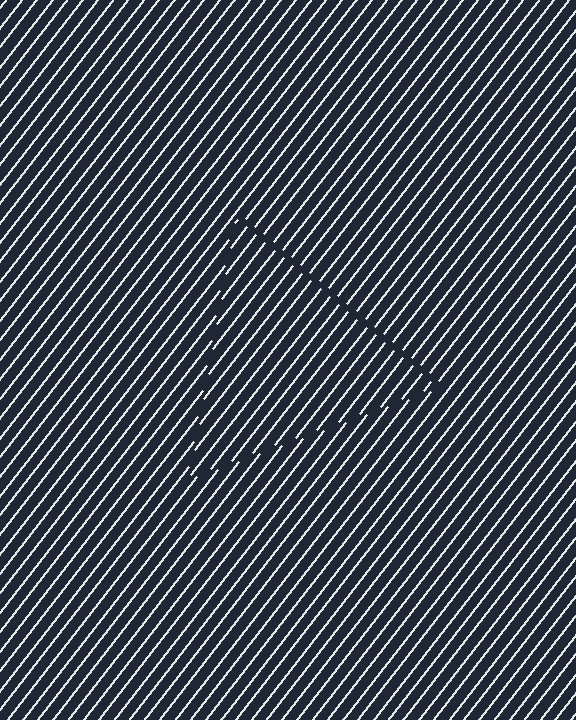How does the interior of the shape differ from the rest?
The interior of the shape contains the same grating, shifted by half a period — the contour is defined by the phase discontinuity where line-ends from the inner and outer gratings abut.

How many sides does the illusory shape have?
3 sides — the line-ends trace a triangle.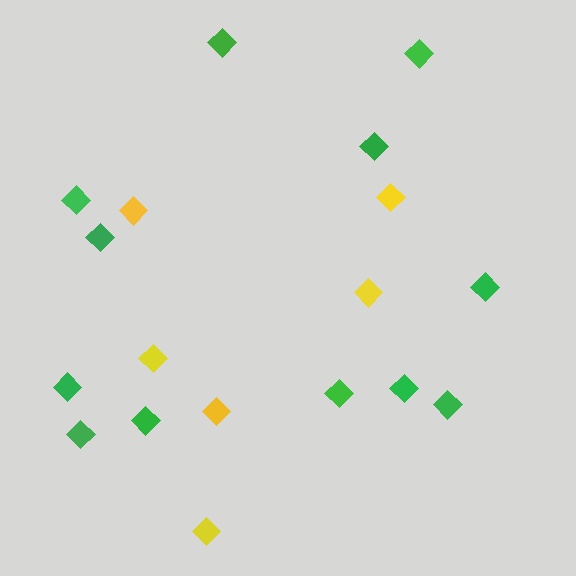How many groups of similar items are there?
There are 2 groups: one group of yellow diamonds (6) and one group of green diamonds (12).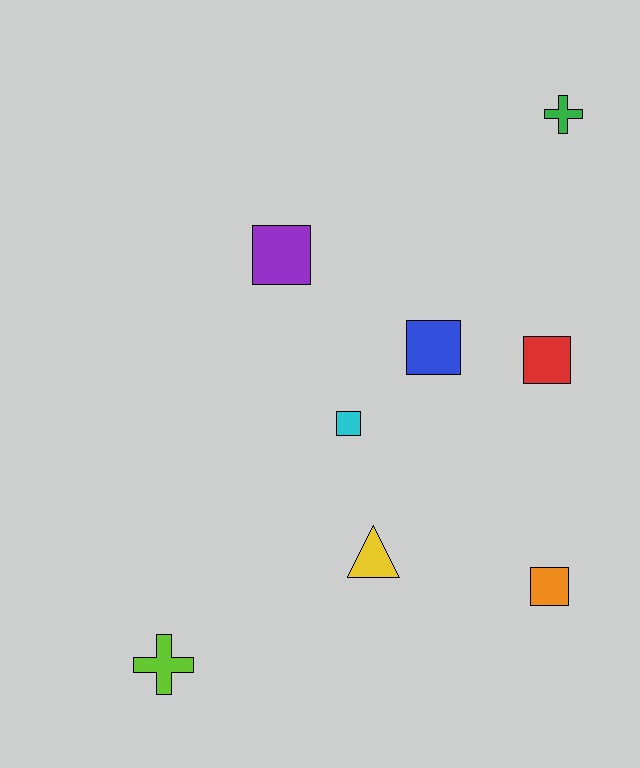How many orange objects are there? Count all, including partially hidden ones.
There is 1 orange object.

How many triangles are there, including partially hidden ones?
There is 1 triangle.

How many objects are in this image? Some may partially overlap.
There are 8 objects.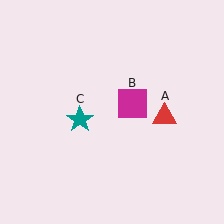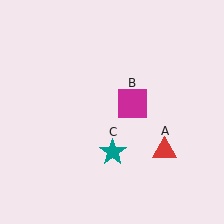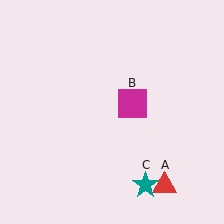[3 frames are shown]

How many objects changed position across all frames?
2 objects changed position: red triangle (object A), teal star (object C).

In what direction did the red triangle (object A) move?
The red triangle (object A) moved down.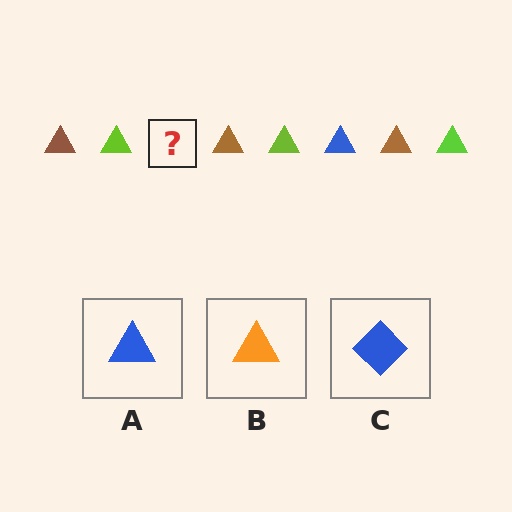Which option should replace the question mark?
Option A.